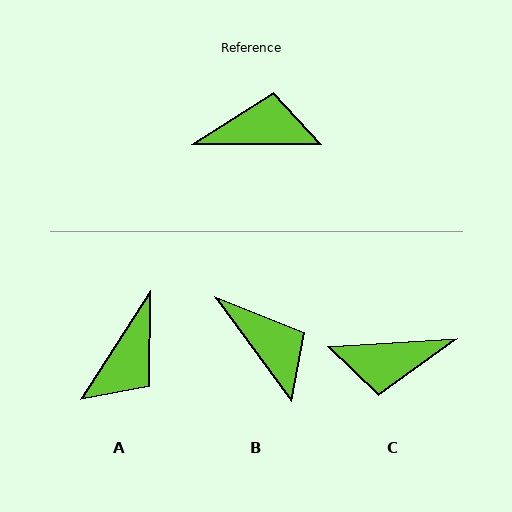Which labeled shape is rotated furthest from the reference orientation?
C, about 176 degrees away.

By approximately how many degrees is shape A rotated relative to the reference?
Approximately 122 degrees clockwise.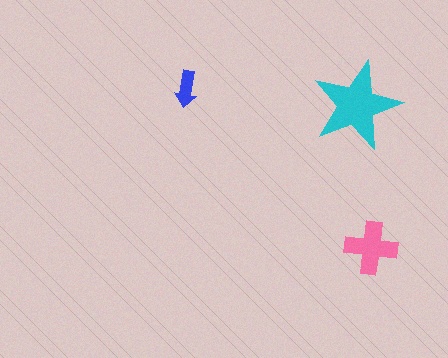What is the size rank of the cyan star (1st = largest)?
1st.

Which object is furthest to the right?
The pink cross is rightmost.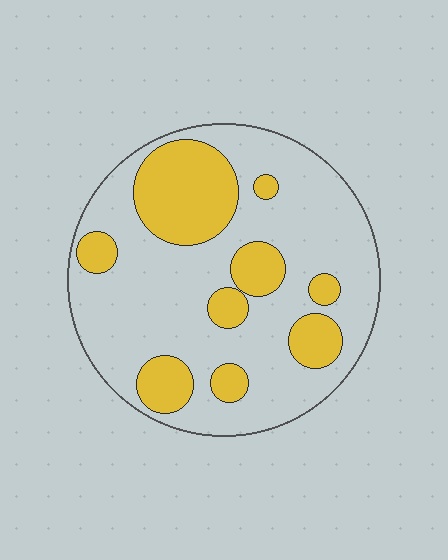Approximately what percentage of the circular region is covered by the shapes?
Approximately 30%.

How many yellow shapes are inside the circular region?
9.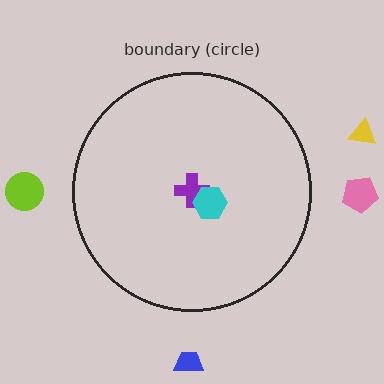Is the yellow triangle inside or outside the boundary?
Outside.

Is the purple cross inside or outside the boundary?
Inside.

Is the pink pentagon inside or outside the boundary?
Outside.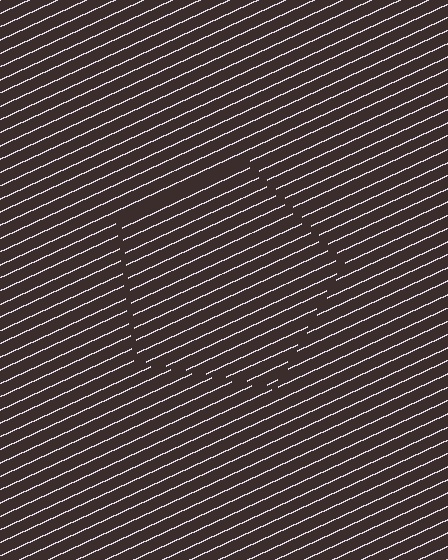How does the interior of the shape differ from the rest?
The interior of the shape contains the same grating, shifted by half a period — the contour is defined by the phase discontinuity where line-ends from the inner and outer gratings abut.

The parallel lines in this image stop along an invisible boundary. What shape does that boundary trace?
An illusory pentagon. The interior of the shape contains the same grating, shifted by half a period — the contour is defined by the phase discontinuity where line-ends from the inner and outer gratings abut.